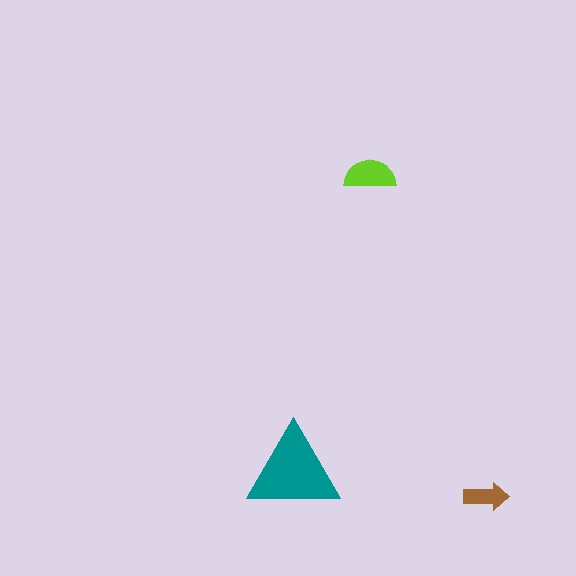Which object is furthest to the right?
The brown arrow is rightmost.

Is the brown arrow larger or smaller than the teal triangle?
Smaller.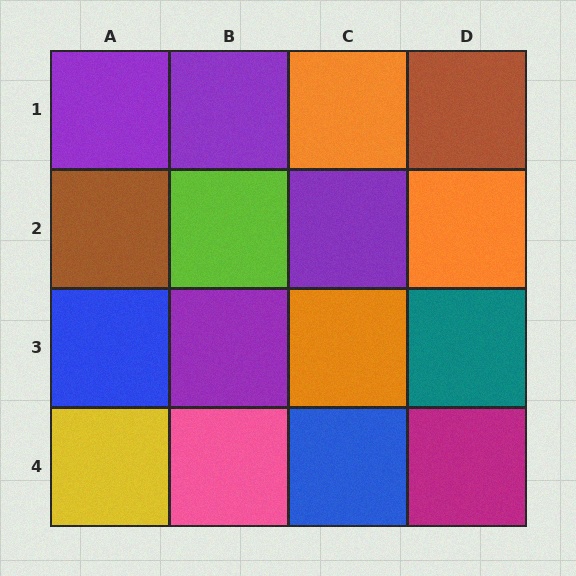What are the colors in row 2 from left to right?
Brown, lime, purple, orange.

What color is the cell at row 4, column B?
Pink.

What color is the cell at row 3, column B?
Purple.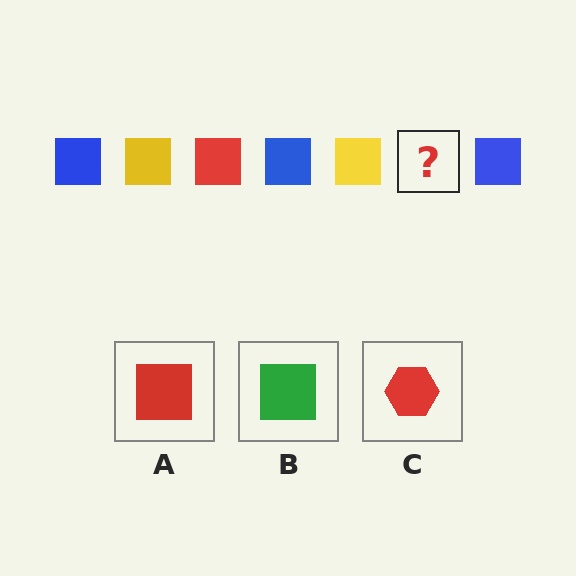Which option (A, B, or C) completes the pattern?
A.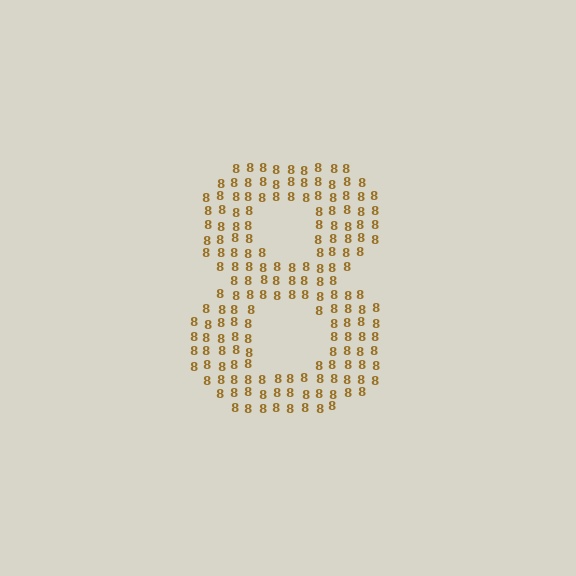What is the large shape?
The large shape is the digit 8.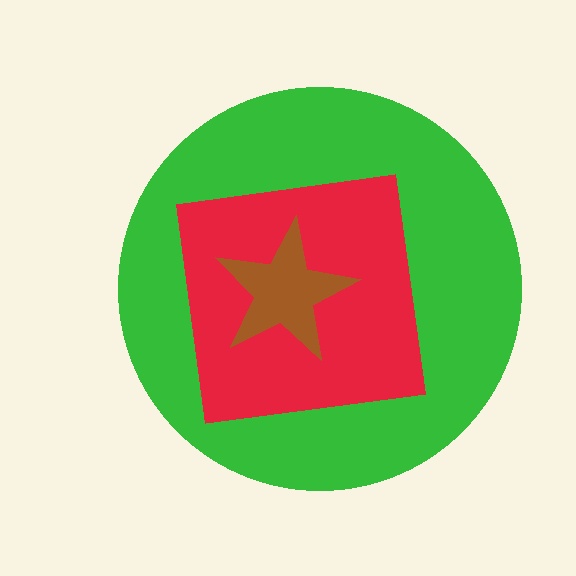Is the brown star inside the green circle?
Yes.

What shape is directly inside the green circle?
The red square.